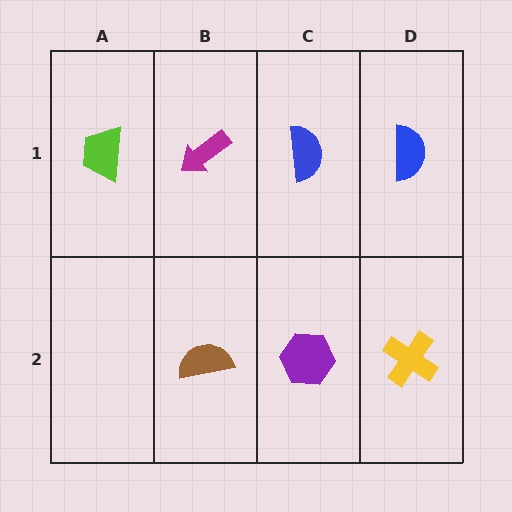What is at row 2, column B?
A brown semicircle.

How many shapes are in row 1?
4 shapes.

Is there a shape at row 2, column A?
No, that cell is empty.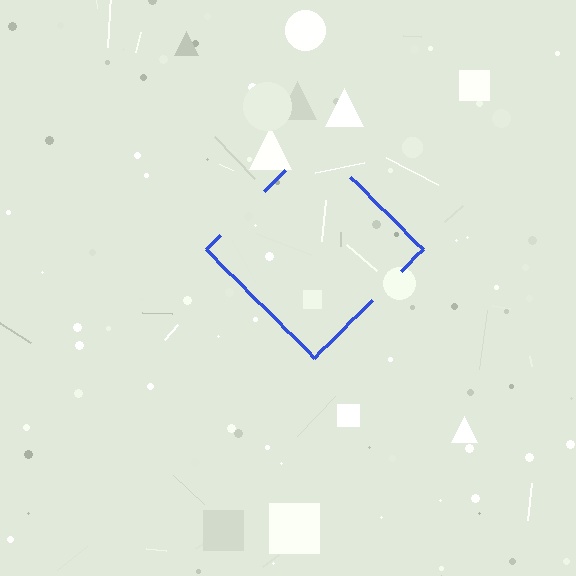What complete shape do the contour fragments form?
The contour fragments form a diamond.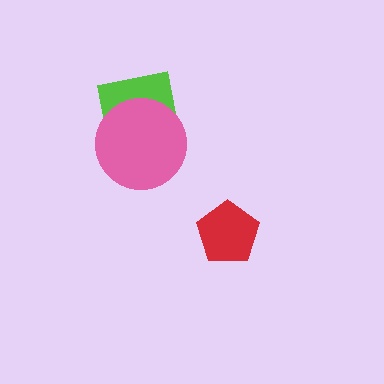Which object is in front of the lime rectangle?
The pink circle is in front of the lime rectangle.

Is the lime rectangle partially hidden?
Yes, it is partially covered by another shape.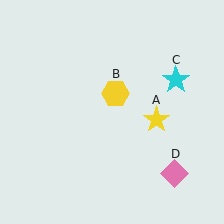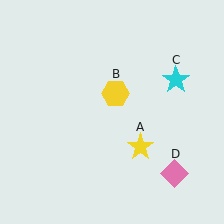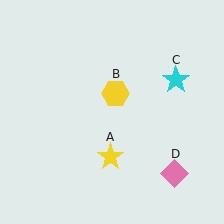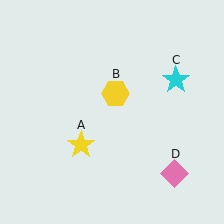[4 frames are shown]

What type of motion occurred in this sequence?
The yellow star (object A) rotated clockwise around the center of the scene.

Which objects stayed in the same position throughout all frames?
Yellow hexagon (object B) and cyan star (object C) and pink diamond (object D) remained stationary.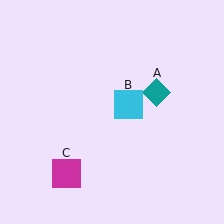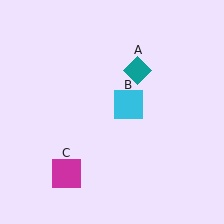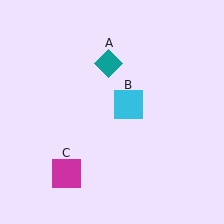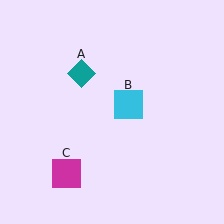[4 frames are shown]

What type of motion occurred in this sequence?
The teal diamond (object A) rotated counterclockwise around the center of the scene.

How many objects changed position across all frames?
1 object changed position: teal diamond (object A).